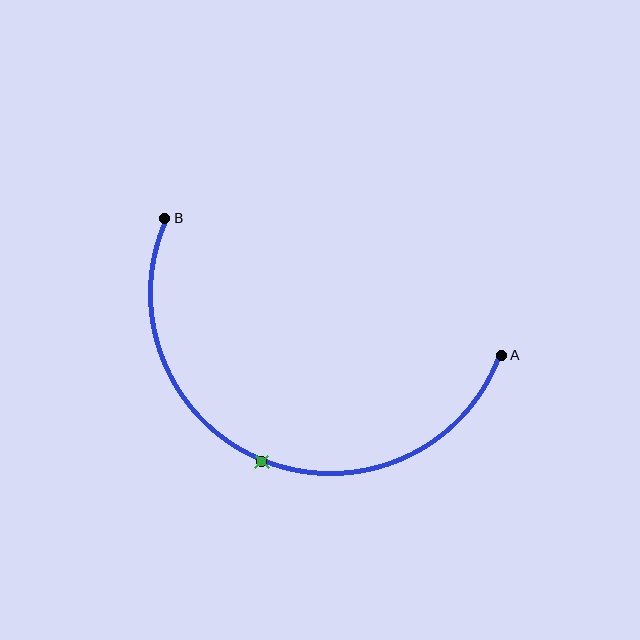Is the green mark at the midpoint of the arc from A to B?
Yes. The green mark lies on the arc at equal arc-length from both A and B — it is the arc midpoint.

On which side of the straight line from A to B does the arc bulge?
The arc bulges below the straight line connecting A and B.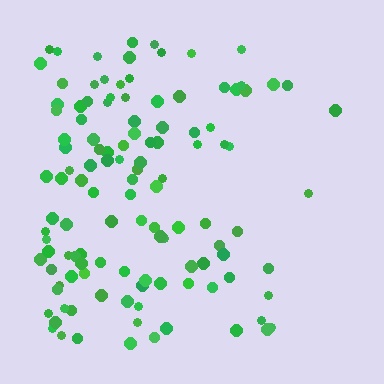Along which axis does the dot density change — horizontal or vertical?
Horizontal.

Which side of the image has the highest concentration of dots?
The left.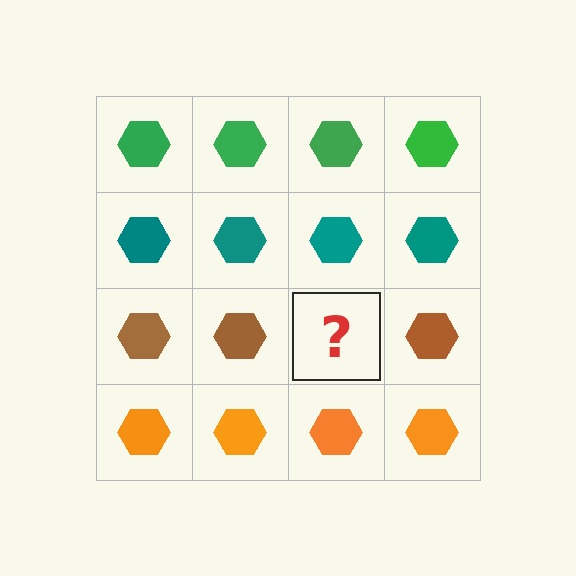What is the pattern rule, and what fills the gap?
The rule is that each row has a consistent color. The gap should be filled with a brown hexagon.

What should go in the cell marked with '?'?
The missing cell should contain a brown hexagon.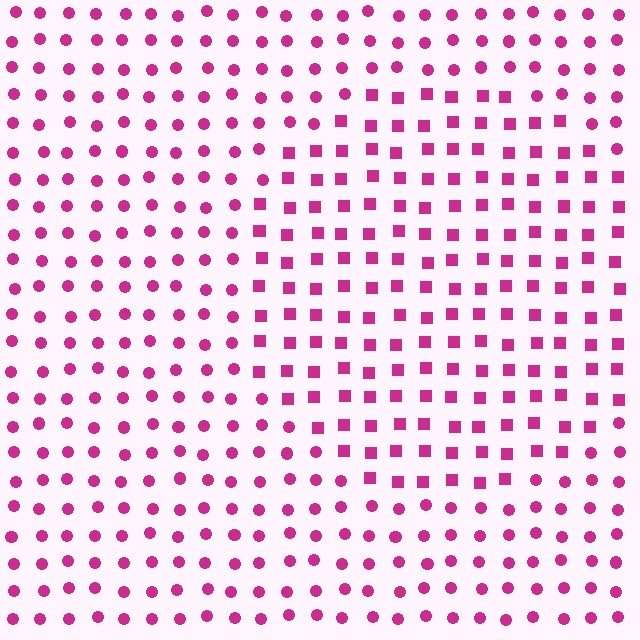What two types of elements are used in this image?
The image uses squares inside the circle region and circles outside it.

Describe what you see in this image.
The image is filled with small magenta elements arranged in a uniform grid. A circle-shaped region contains squares, while the surrounding area contains circles. The boundary is defined purely by the change in element shape.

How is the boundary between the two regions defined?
The boundary is defined by a change in element shape: squares inside vs. circles outside. All elements share the same color and spacing.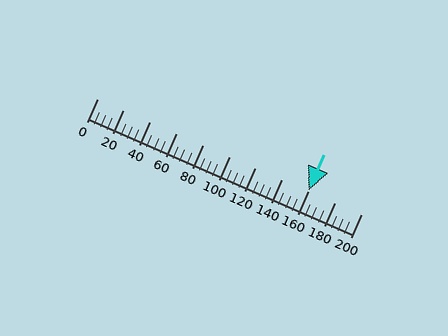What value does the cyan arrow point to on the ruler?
The cyan arrow points to approximately 160.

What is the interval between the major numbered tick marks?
The major tick marks are spaced 20 units apart.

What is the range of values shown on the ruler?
The ruler shows values from 0 to 200.